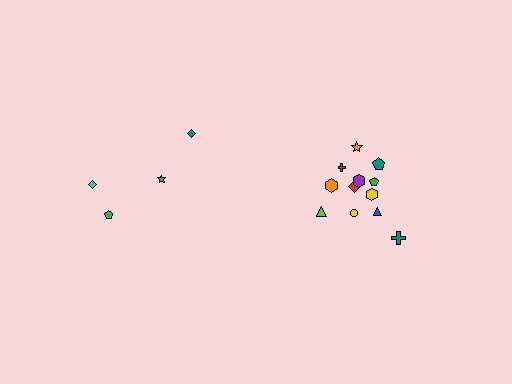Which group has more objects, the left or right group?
The right group.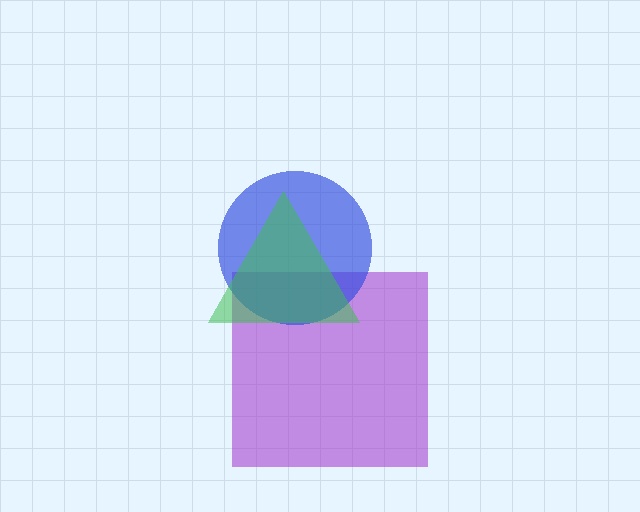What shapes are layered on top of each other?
The layered shapes are: a purple square, a blue circle, a green triangle.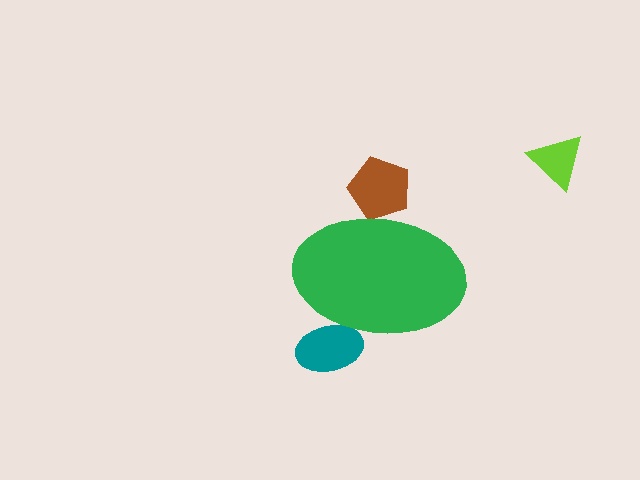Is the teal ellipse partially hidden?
Yes, the teal ellipse is partially hidden behind the green ellipse.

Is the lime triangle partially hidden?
No, the lime triangle is fully visible.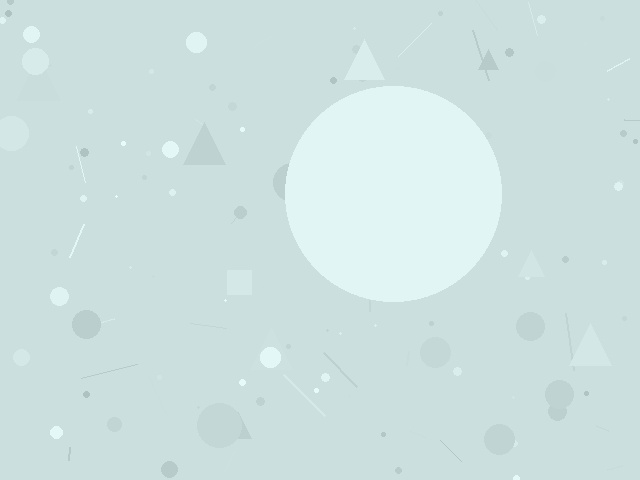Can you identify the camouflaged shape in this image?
The camouflaged shape is a circle.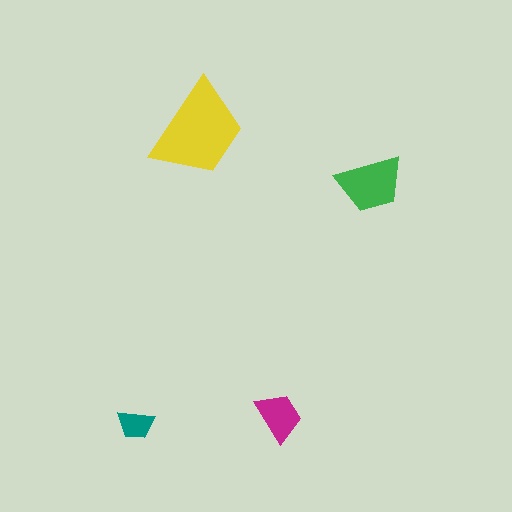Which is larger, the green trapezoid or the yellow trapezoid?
The yellow one.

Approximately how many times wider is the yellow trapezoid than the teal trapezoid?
About 2.5 times wider.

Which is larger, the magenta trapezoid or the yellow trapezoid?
The yellow one.